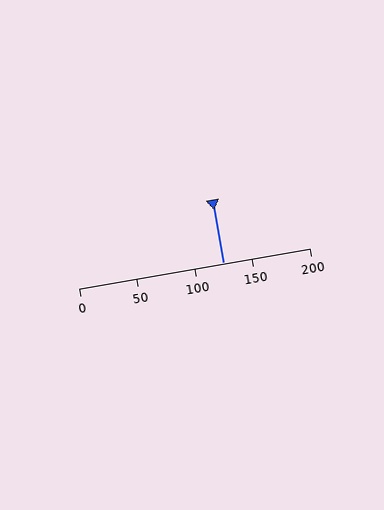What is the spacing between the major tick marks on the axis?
The major ticks are spaced 50 apart.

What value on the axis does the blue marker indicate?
The marker indicates approximately 125.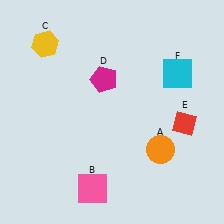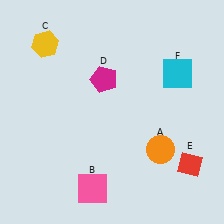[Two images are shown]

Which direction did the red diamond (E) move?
The red diamond (E) moved down.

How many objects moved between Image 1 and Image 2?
1 object moved between the two images.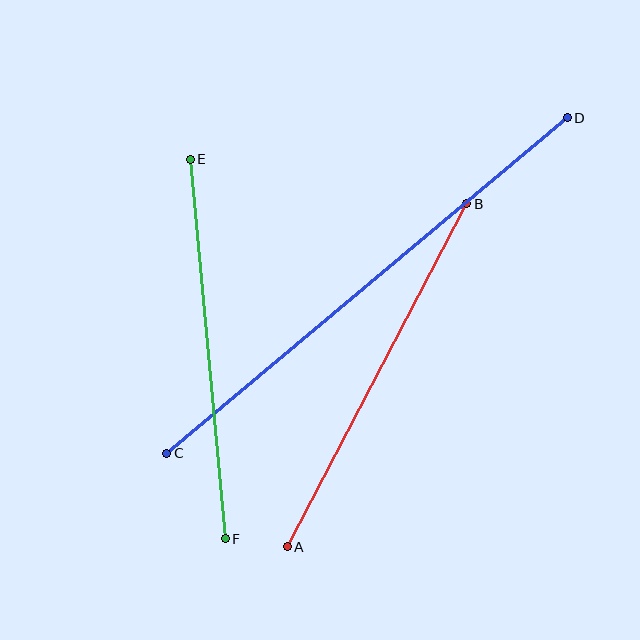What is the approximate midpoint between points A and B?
The midpoint is at approximately (377, 375) pixels.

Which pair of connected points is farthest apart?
Points C and D are farthest apart.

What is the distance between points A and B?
The distance is approximately 387 pixels.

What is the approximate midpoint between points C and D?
The midpoint is at approximately (367, 285) pixels.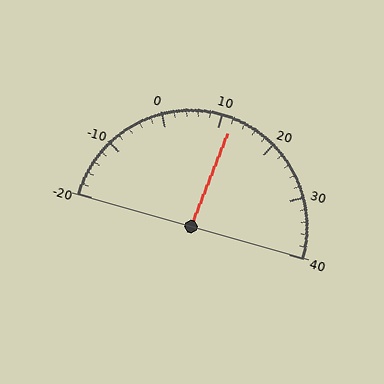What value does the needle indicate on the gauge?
The needle indicates approximately 12.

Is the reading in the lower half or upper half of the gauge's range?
The reading is in the upper half of the range (-20 to 40).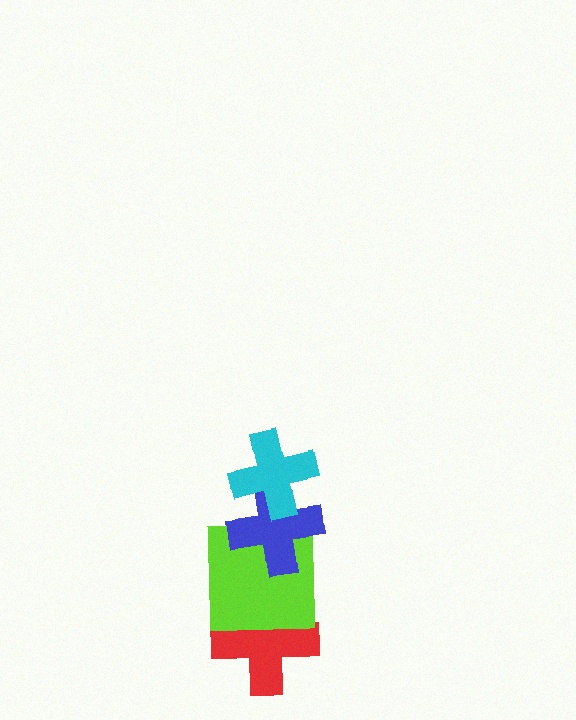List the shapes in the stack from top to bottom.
From top to bottom: the cyan cross, the blue cross, the lime square, the red cross.